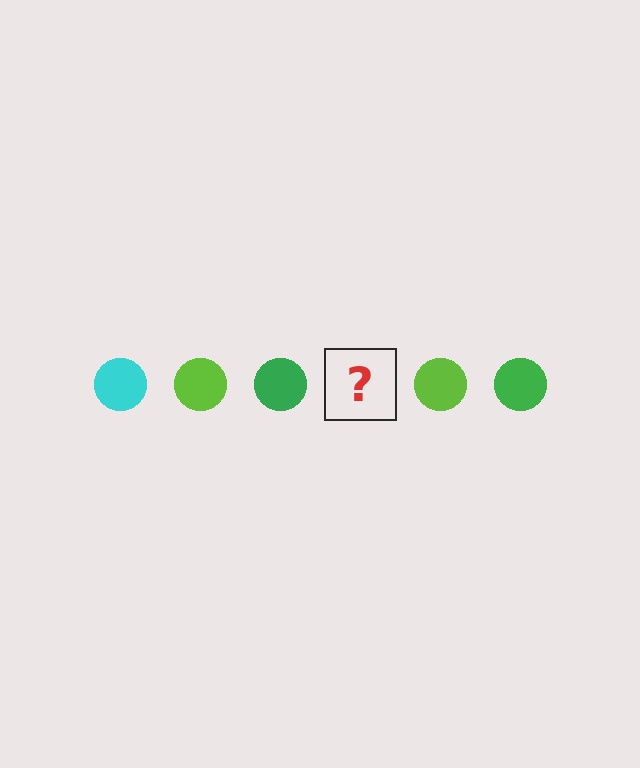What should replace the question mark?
The question mark should be replaced with a cyan circle.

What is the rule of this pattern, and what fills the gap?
The rule is that the pattern cycles through cyan, lime, green circles. The gap should be filled with a cyan circle.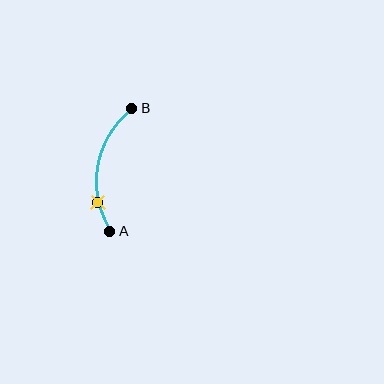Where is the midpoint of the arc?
The arc midpoint is the point on the curve farthest from the straight line joining A and B. It sits to the left of that line.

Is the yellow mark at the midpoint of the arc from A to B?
No. The yellow mark lies on the arc but is closer to endpoint A. The arc midpoint would be at the point on the curve equidistant along the arc from both A and B.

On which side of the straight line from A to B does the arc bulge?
The arc bulges to the left of the straight line connecting A and B.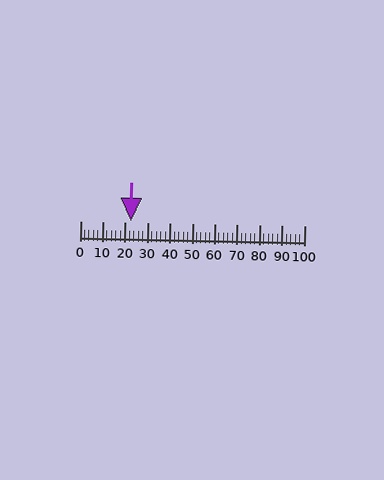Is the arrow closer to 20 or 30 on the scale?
The arrow is closer to 20.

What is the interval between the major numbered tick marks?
The major tick marks are spaced 10 units apart.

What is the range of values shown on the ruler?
The ruler shows values from 0 to 100.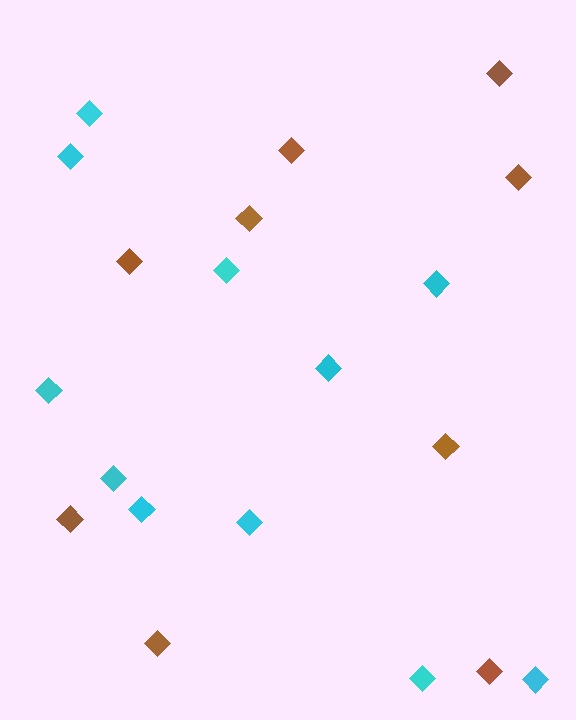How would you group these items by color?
There are 2 groups: one group of brown diamonds (9) and one group of cyan diamonds (11).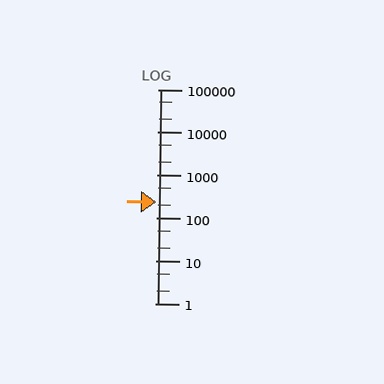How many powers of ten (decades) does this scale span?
The scale spans 5 decades, from 1 to 100000.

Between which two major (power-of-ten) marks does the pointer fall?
The pointer is between 100 and 1000.